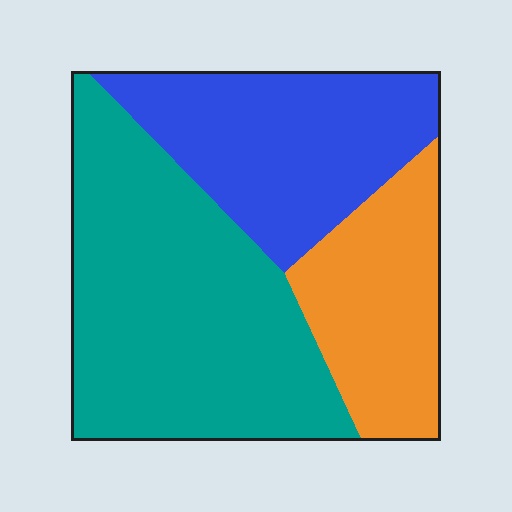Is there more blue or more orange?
Blue.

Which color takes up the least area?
Orange, at roughly 20%.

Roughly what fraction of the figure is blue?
Blue covers 30% of the figure.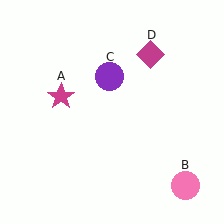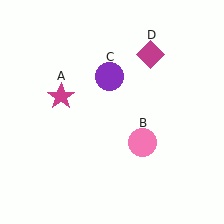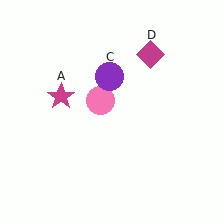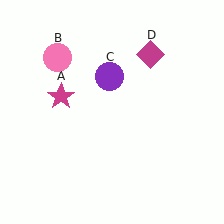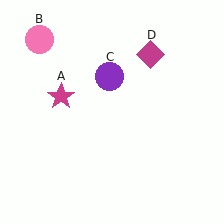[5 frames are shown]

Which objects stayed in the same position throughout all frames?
Magenta star (object A) and purple circle (object C) and magenta diamond (object D) remained stationary.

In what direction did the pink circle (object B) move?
The pink circle (object B) moved up and to the left.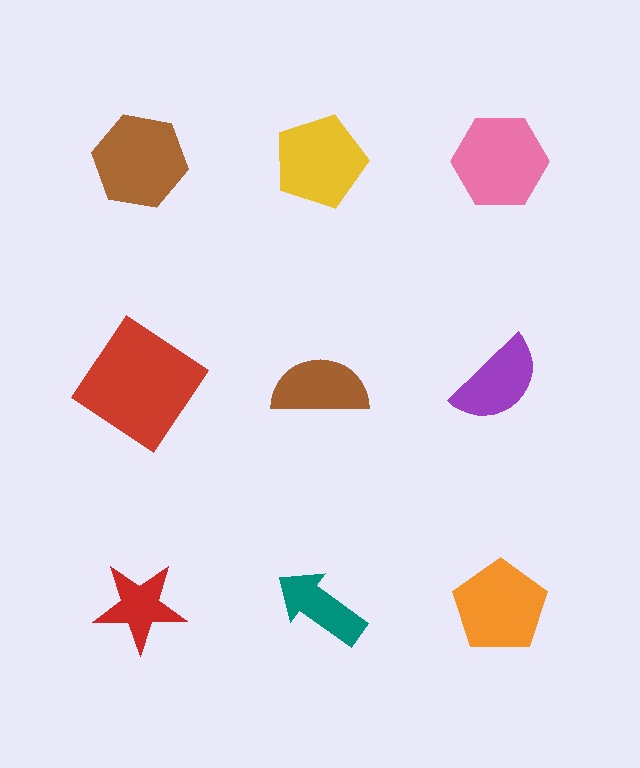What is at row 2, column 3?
A purple semicircle.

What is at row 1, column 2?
A yellow pentagon.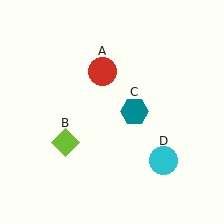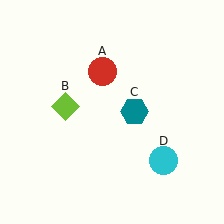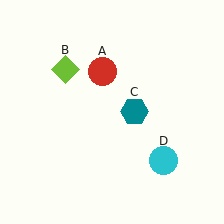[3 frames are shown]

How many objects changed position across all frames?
1 object changed position: lime diamond (object B).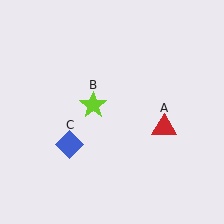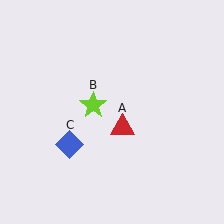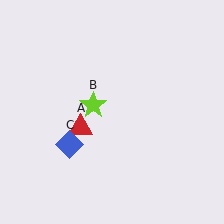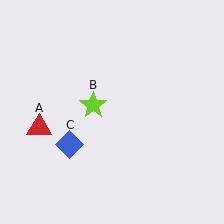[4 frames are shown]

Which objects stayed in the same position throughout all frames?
Lime star (object B) and blue diamond (object C) remained stationary.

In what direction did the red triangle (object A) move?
The red triangle (object A) moved left.